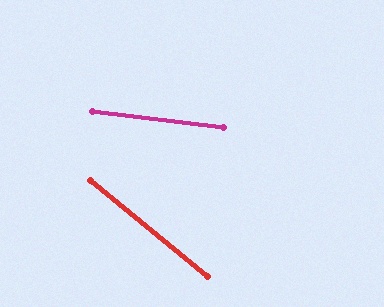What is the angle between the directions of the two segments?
Approximately 32 degrees.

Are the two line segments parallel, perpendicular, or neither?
Neither parallel nor perpendicular — they differ by about 32°.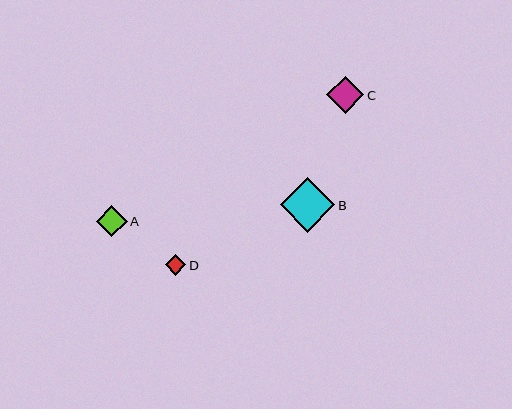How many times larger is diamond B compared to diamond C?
Diamond B is approximately 1.5 times the size of diamond C.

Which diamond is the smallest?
Diamond D is the smallest with a size of approximately 21 pixels.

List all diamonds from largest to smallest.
From largest to smallest: B, C, A, D.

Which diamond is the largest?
Diamond B is the largest with a size of approximately 54 pixels.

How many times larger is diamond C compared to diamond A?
Diamond C is approximately 1.2 times the size of diamond A.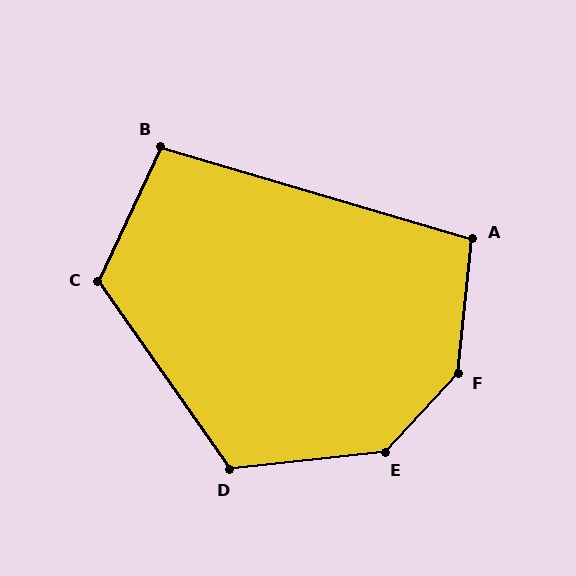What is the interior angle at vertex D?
Approximately 119 degrees (obtuse).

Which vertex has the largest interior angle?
F, at approximately 143 degrees.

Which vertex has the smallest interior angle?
B, at approximately 98 degrees.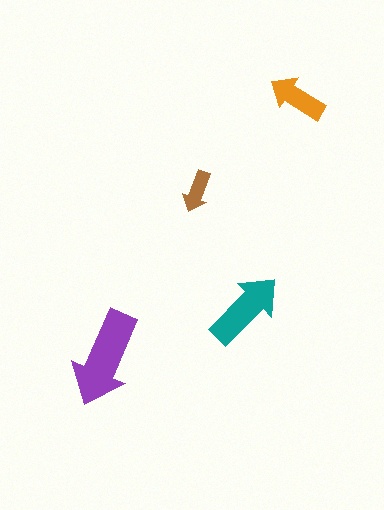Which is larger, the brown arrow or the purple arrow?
The purple one.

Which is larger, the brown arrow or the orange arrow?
The orange one.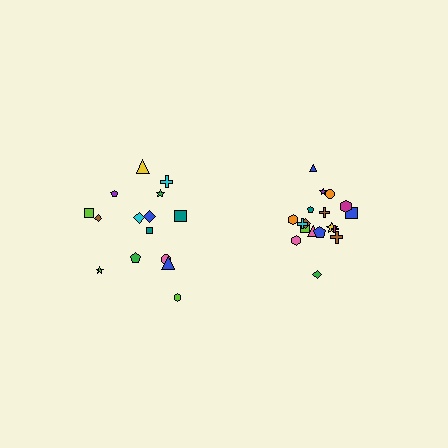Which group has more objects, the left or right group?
The right group.